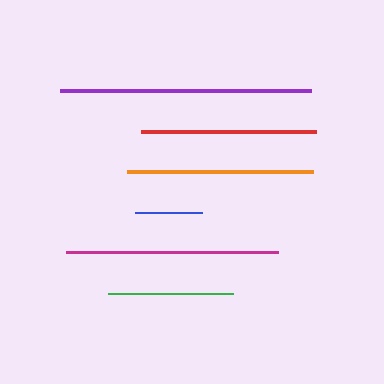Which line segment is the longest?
The purple line is the longest at approximately 251 pixels.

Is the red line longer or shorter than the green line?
The red line is longer than the green line.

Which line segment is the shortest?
The blue line is the shortest at approximately 67 pixels.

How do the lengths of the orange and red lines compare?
The orange and red lines are approximately the same length.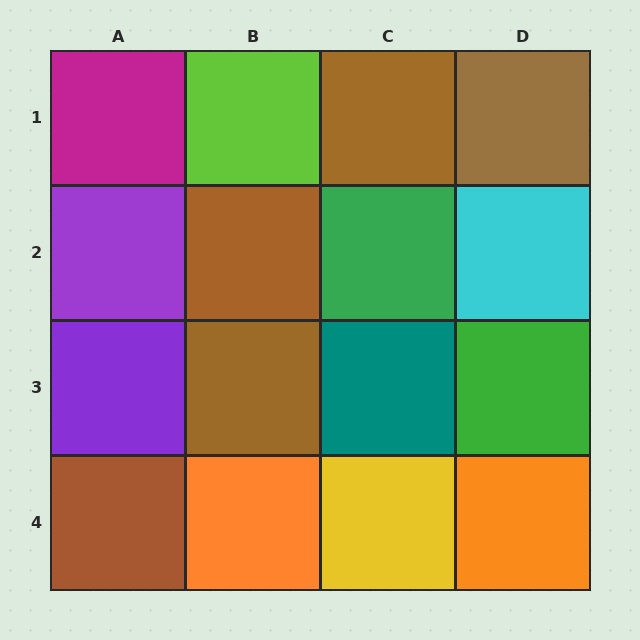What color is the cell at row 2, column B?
Brown.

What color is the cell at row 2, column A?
Purple.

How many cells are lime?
1 cell is lime.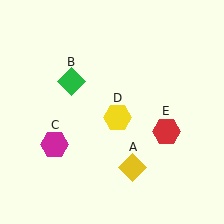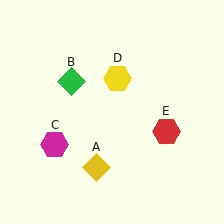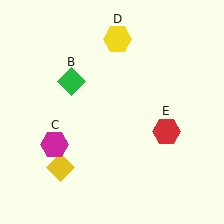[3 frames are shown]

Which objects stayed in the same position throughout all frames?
Green diamond (object B) and magenta hexagon (object C) and red hexagon (object E) remained stationary.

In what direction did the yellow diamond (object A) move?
The yellow diamond (object A) moved left.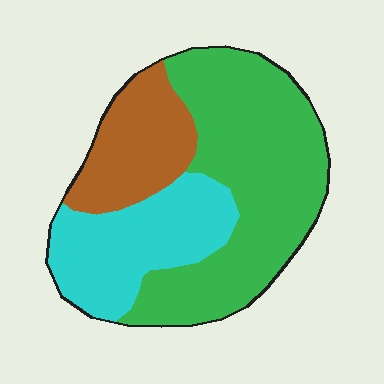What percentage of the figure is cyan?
Cyan covers around 30% of the figure.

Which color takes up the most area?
Green, at roughly 50%.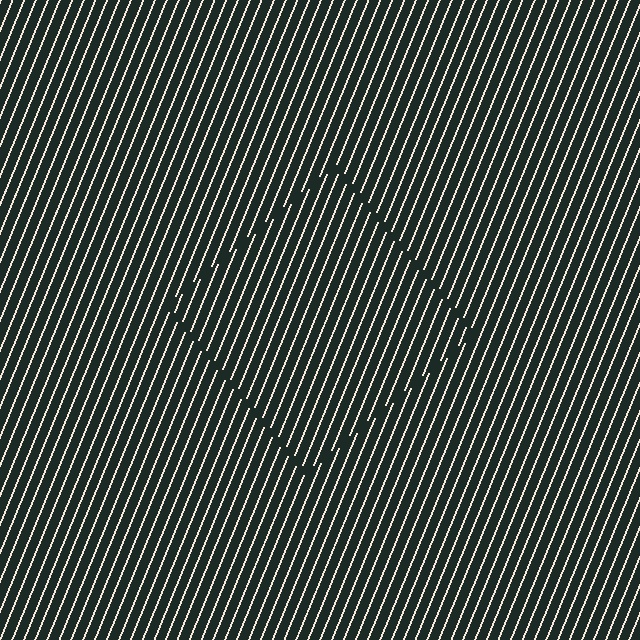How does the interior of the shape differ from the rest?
The interior of the shape contains the same grating, shifted by half a period — the contour is defined by the phase discontinuity where line-ends from the inner and outer gratings abut.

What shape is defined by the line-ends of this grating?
An illusory square. The interior of the shape contains the same grating, shifted by half a period — the contour is defined by the phase discontinuity where line-ends from the inner and outer gratings abut.